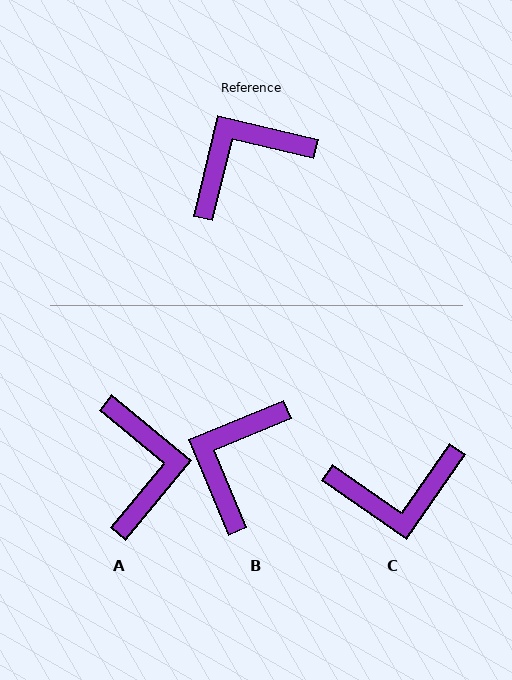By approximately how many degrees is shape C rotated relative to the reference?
Approximately 159 degrees counter-clockwise.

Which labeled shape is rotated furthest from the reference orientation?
C, about 159 degrees away.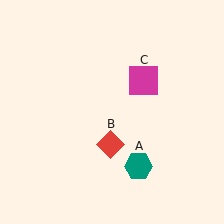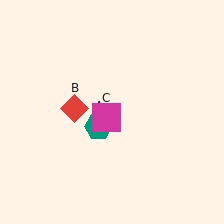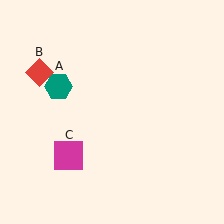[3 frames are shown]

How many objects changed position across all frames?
3 objects changed position: teal hexagon (object A), red diamond (object B), magenta square (object C).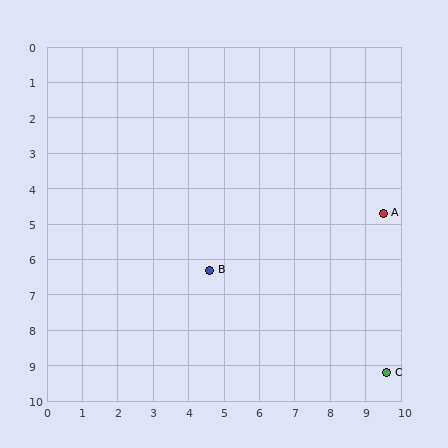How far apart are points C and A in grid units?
Points C and A are about 4.5 grid units apart.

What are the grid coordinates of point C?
Point C is at approximately (9.6, 9.2).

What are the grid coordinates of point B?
Point B is at approximately (4.6, 6.3).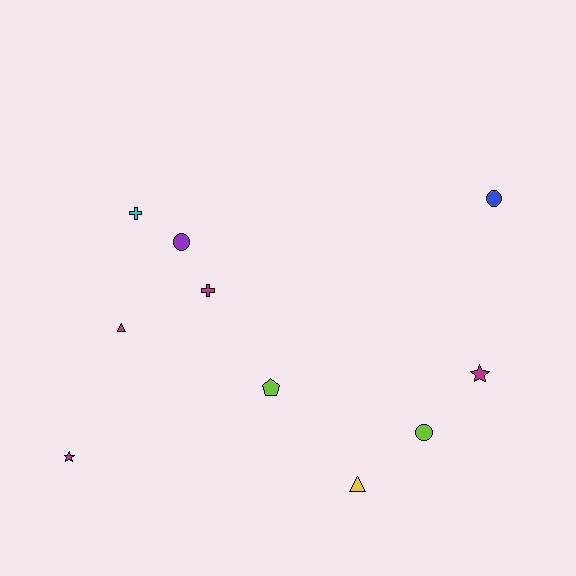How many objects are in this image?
There are 10 objects.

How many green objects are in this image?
There are no green objects.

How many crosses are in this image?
There are 2 crosses.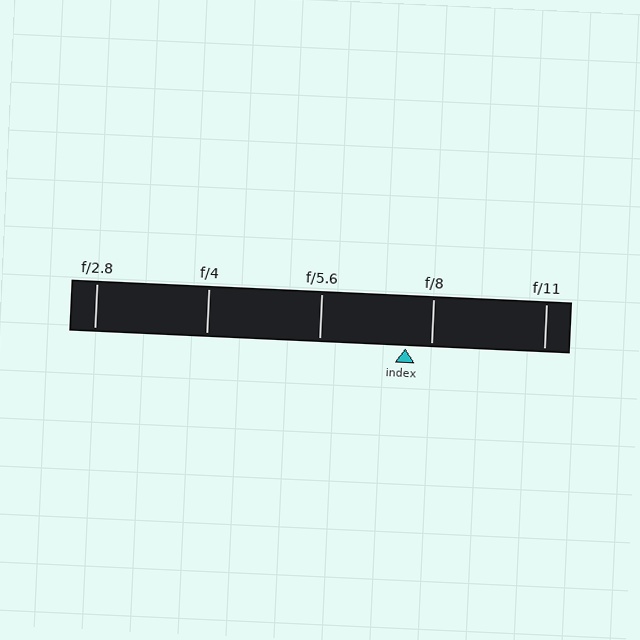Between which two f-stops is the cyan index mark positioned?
The index mark is between f/5.6 and f/8.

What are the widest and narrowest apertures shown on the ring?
The widest aperture shown is f/2.8 and the narrowest is f/11.